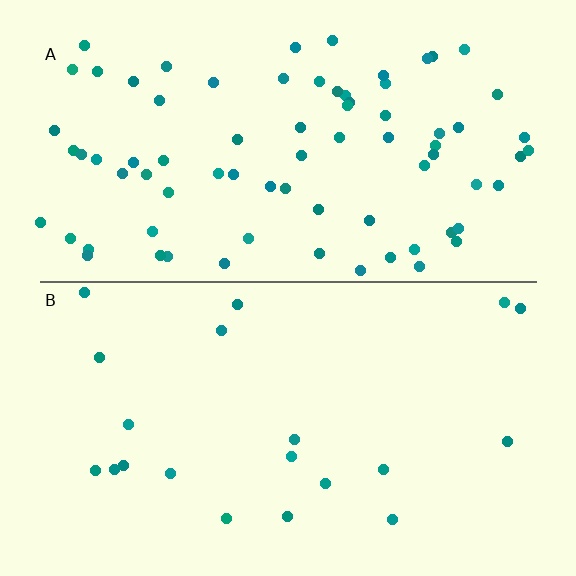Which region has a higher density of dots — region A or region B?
A (the top).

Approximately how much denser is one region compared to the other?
Approximately 3.8× — region A over region B.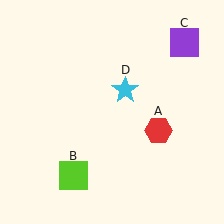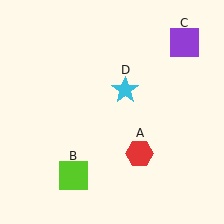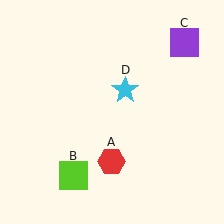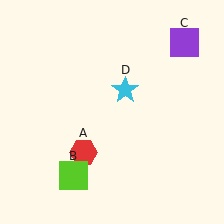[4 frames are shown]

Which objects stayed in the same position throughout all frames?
Lime square (object B) and purple square (object C) and cyan star (object D) remained stationary.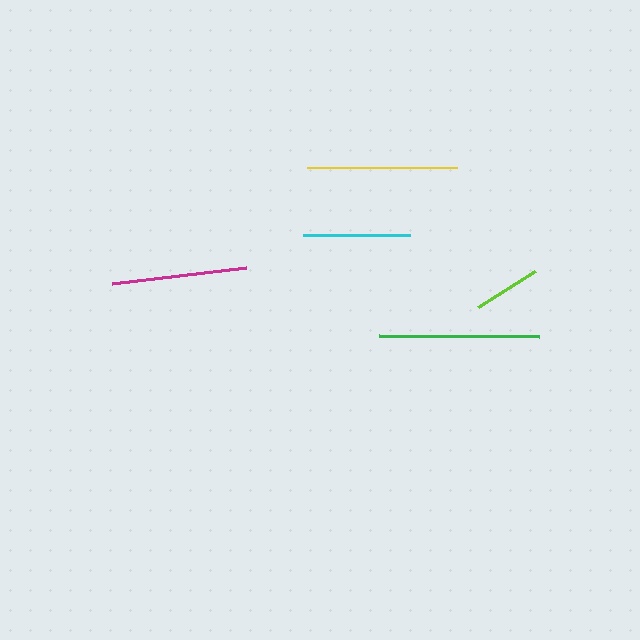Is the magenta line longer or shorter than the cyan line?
The magenta line is longer than the cyan line.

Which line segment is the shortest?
The lime line is the shortest at approximately 67 pixels.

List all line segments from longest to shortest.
From longest to shortest: green, yellow, magenta, cyan, lime.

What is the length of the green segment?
The green segment is approximately 160 pixels long.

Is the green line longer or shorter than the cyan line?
The green line is longer than the cyan line.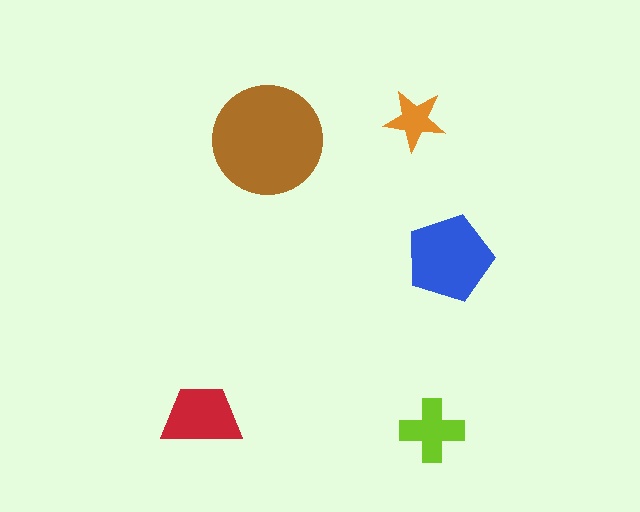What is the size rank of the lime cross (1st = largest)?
4th.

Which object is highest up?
The orange star is topmost.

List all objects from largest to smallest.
The brown circle, the blue pentagon, the red trapezoid, the lime cross, the orange star.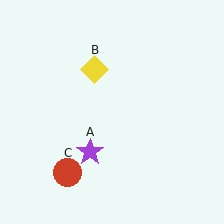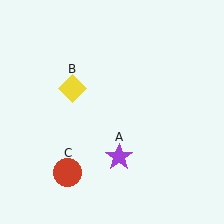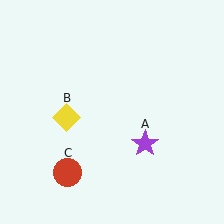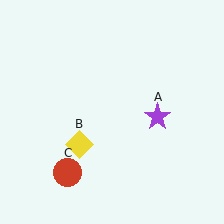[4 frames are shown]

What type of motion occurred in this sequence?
The purple star (object A), yellow diamond (object B) rotated counterclockwise around the center of the scene.